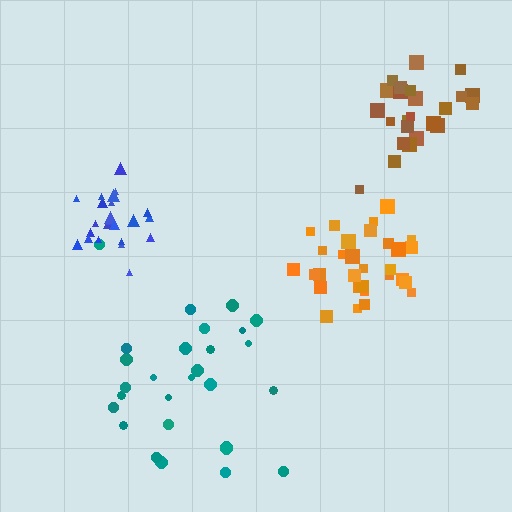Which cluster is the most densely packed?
Blue.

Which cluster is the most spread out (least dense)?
Teal.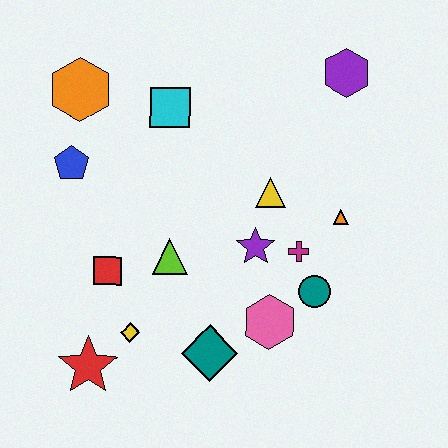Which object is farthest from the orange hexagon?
The teal circle is farthest from the orange hexagon.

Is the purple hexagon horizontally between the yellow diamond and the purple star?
No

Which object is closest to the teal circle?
The magenta cross is closest to the teal circle.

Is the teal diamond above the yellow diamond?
No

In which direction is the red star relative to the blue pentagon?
The red star is below the blue pentagon.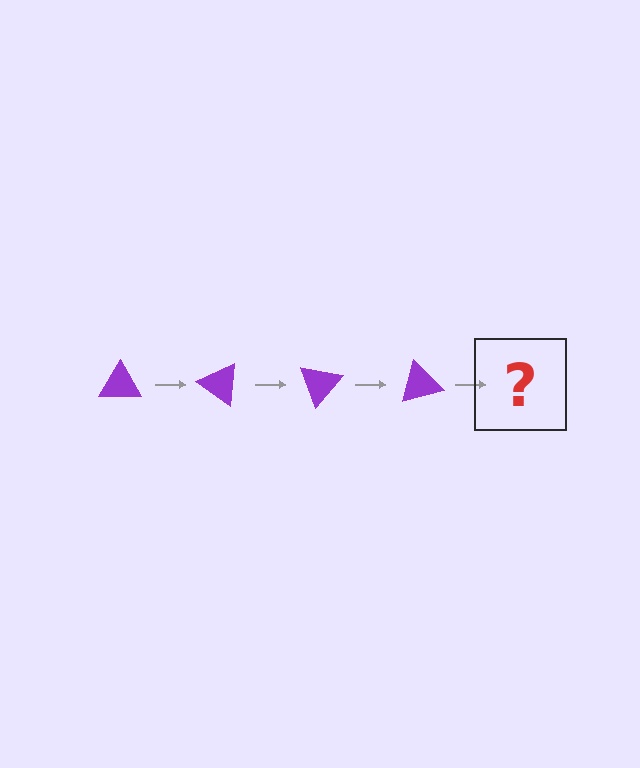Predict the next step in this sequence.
The next step is a purple triangle rotated 140 degrees.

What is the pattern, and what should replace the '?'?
The pattern is that the triangle rotates 35 degrees each step. The '?' should be a purple triangle rotated 140 degrees.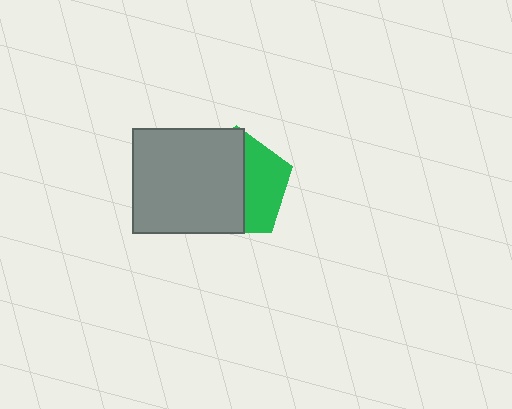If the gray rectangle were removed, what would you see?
You would see the complete green pentagon.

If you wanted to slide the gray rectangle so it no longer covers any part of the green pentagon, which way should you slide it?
Slide it left — that is the most direct way to separate the two shapes.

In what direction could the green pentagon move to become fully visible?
The green pentagon could move right. That would shift it out from behind the gray rectangle entirely.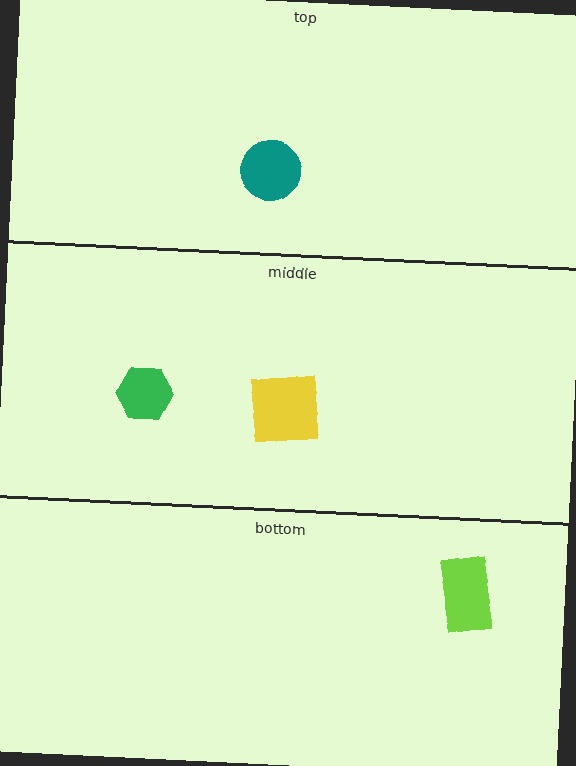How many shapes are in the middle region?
2.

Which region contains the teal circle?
The top region.